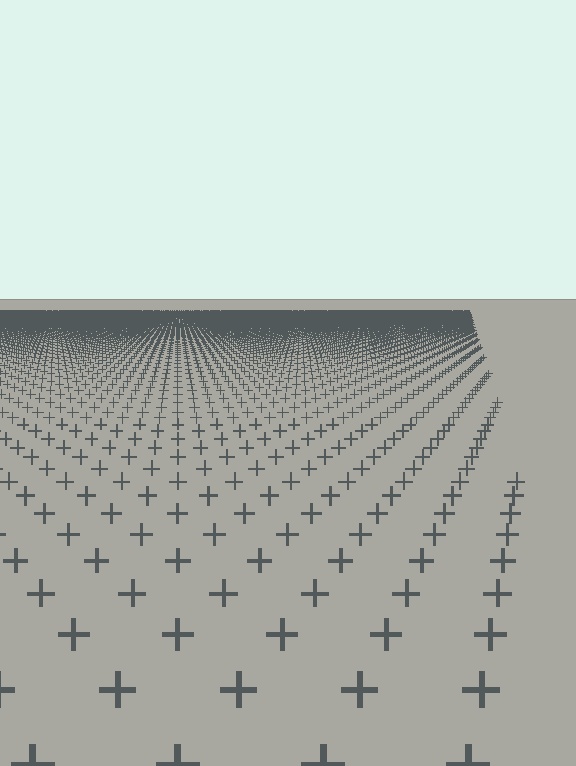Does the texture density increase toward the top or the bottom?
Density increases toward the top.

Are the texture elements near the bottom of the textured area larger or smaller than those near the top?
Larger. Near the bottom, elements are closer to the viewer and appear at a bigger on-screen size.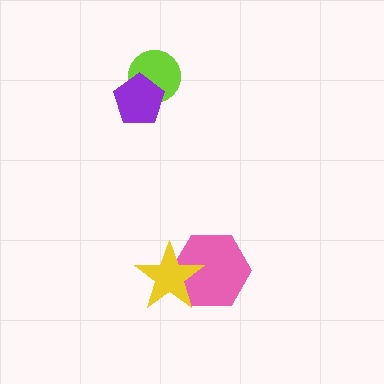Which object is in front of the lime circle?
The purple pentagon is in front of the lime circle.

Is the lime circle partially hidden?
Yes, it is partially covered by another shape.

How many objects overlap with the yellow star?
1 object overlaps with the yellow star.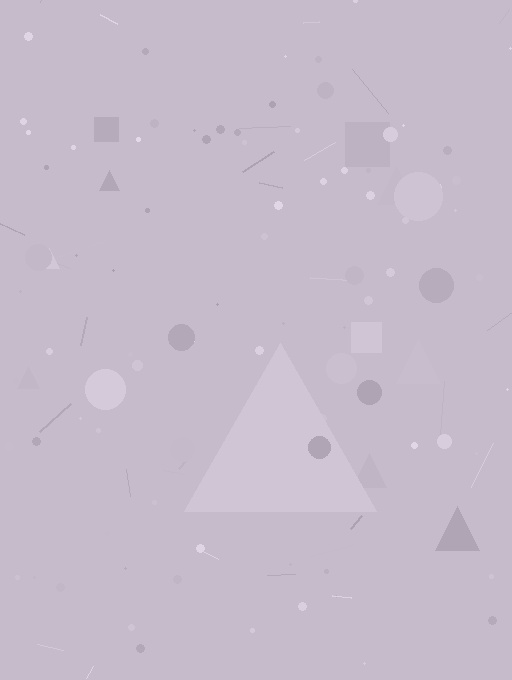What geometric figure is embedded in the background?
A triangle is embedded in the background.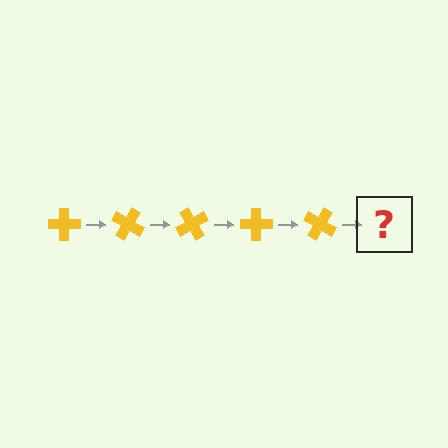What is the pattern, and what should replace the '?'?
The pattern is that the cross rotates 30 degrees each step. The '?' should be a yellow cross rotated 150 degrees.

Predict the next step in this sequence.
The next step is a yellow cross rotated 150 degrees.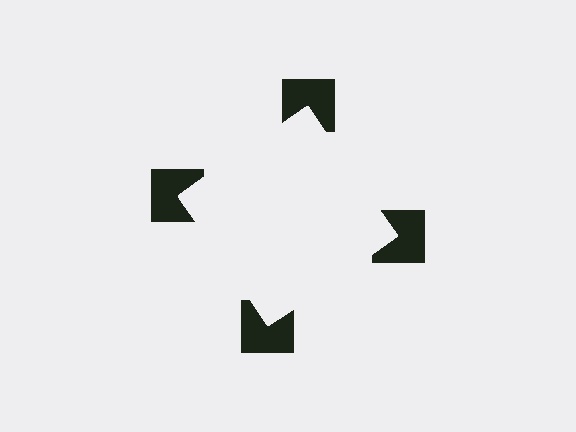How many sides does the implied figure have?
4 sides.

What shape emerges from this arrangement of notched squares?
An illusory square — its edges are inferred from the aligned wedge cuts in the notched squares, not physically drawn.